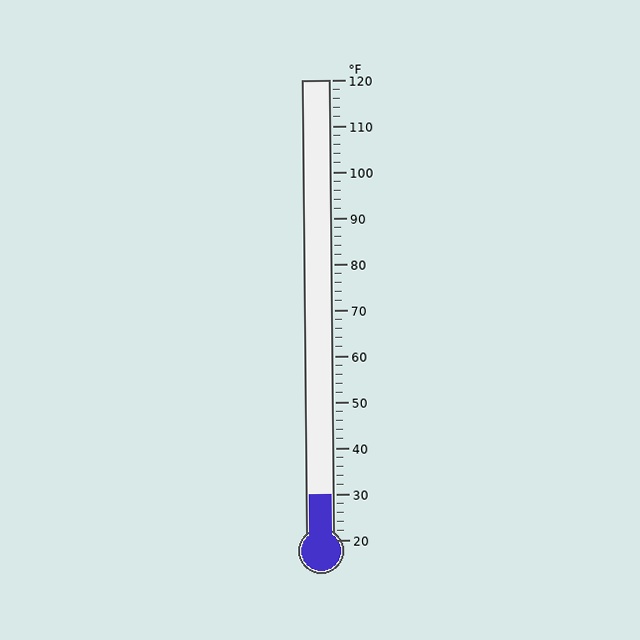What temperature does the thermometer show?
The thermometer shows approximately 30°F.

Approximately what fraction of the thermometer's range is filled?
The thermometer is filled to approximately 10% of its range.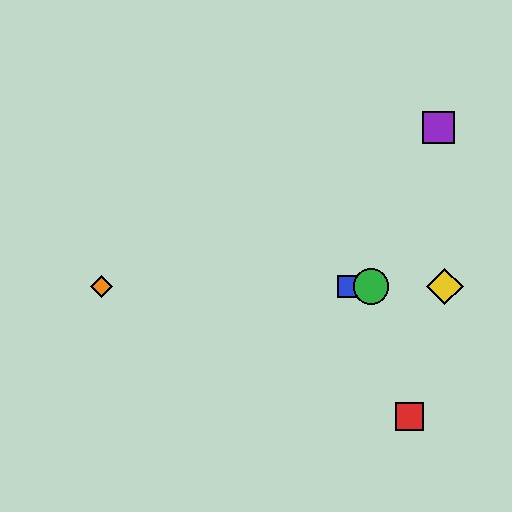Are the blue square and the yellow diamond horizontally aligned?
Yes, both are at y≈286.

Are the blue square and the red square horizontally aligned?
No, the blue square is at y≈286 and the red square is at y≈417.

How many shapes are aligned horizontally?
4 shapes (the blue square, the green circle, the yellow diamond, the orange diamond) are aligned horizontally.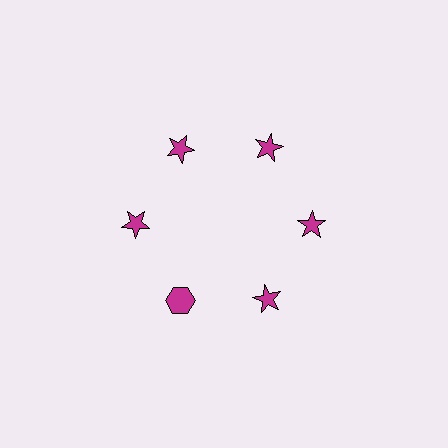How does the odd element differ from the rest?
It has a different shape: hexagon instead of star.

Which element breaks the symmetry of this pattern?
The magenta hexagon at roughly the 7 o'clock position breaks the symmetry. All other shapes are magenta stars.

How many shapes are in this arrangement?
There are 6 shapes arranged in a ring pattern.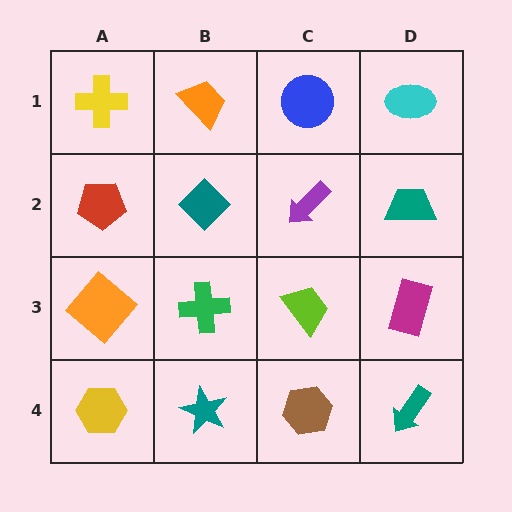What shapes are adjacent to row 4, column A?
An orange diamond (row 3, column A), a teal star (row 4, column B).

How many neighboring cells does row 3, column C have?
4.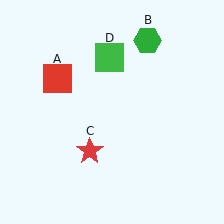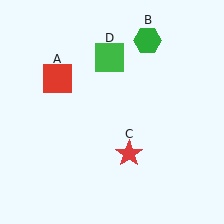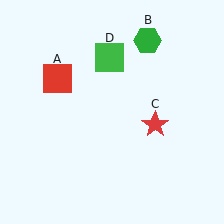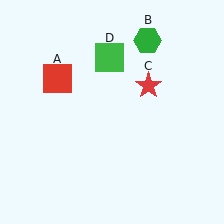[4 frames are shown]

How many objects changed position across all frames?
1 object changed position: red star (object C).